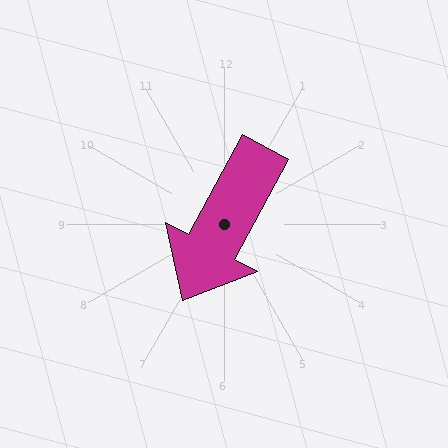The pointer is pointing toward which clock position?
Roughly 7 o'clock.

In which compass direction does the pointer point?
Southwest.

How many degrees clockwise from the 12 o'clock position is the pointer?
Approximately 208 degrees.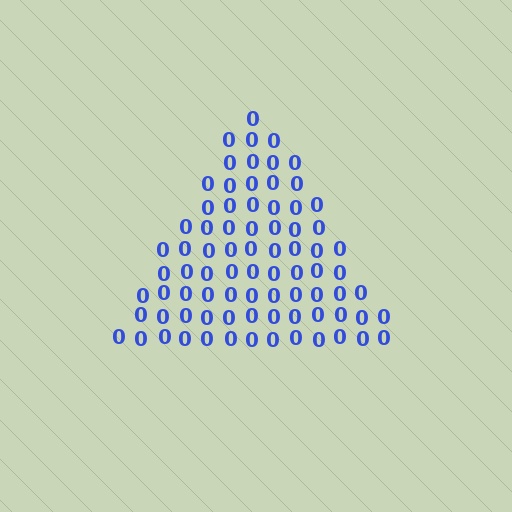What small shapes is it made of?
It is made of small digit 0's.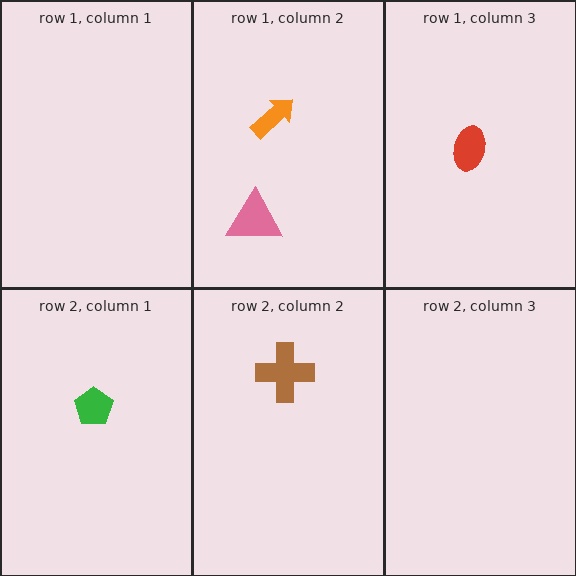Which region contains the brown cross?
The row 2, column 2 region.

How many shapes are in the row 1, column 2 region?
2.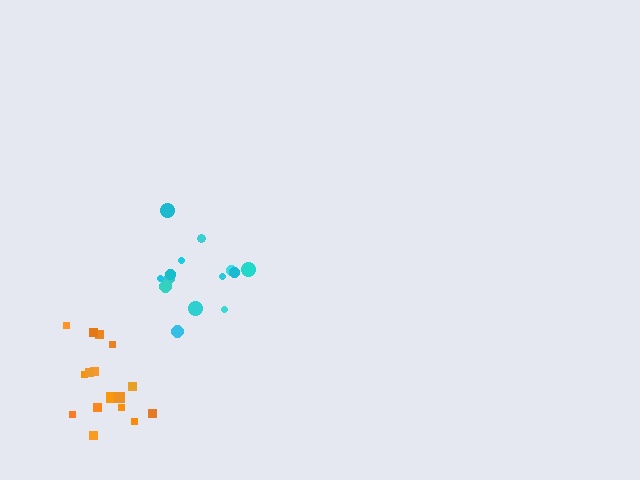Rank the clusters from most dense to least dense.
orange, cyan.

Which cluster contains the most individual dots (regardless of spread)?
Orange (16).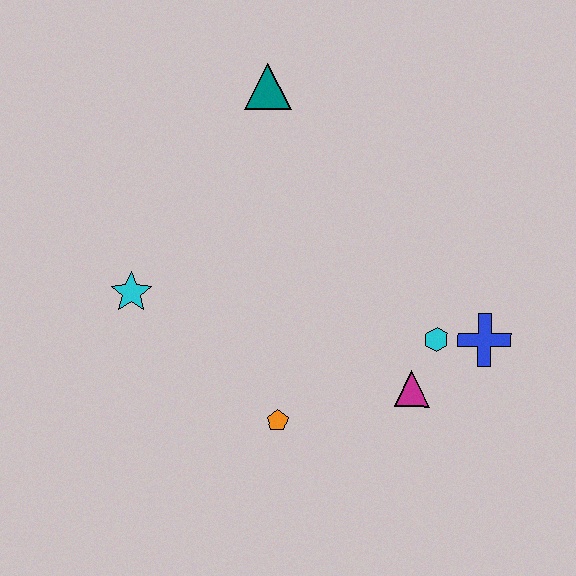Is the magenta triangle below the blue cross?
Yes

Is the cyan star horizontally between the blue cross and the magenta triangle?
No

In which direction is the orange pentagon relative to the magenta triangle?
The orange pentagon is to the left of the magenta triangle.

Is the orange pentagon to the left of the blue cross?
Yes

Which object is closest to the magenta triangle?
The cyan hexagon is closest to the magenta triangle.